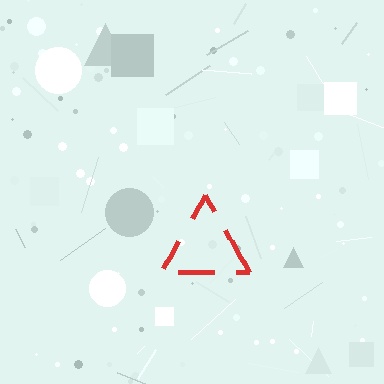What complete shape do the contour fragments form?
The contour fragments form a triangle.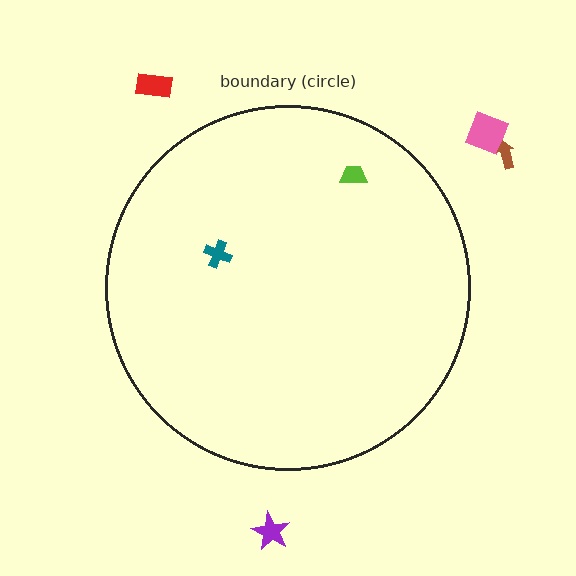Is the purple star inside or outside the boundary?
Outside.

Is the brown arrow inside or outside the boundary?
Outside.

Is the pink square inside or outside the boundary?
Outside.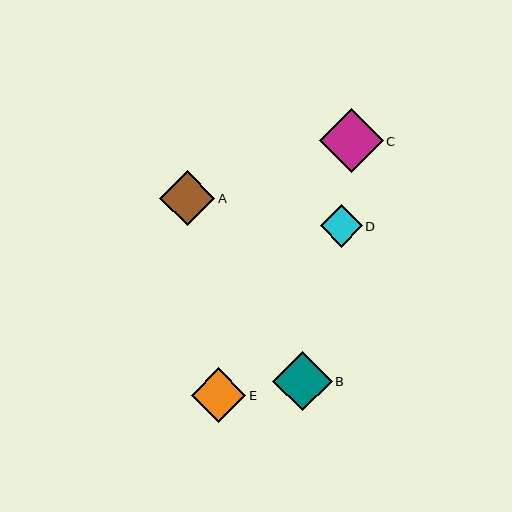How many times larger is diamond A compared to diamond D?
Diamond A is approximately 1.3 times the size of diamond D.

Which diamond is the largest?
Diamond C is the largest with a size of approximately 64 pixels.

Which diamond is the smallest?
Diamond D is the smallest with a size of approximately 42 pixels.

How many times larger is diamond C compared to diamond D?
Diamond C is approximately 1.5 times the size of diamond D.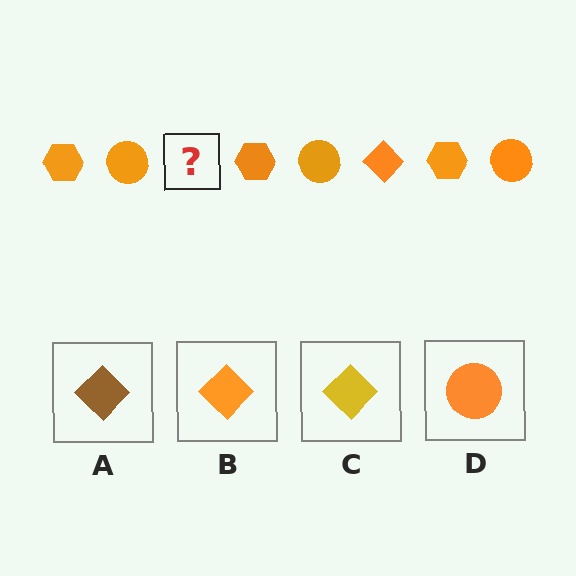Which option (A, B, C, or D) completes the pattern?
B.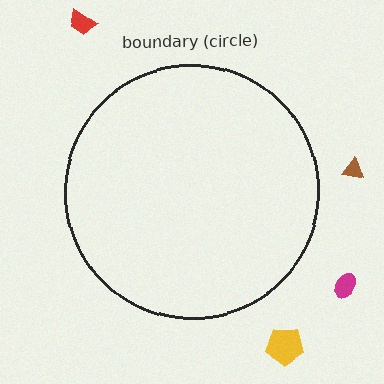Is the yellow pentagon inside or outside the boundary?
Outside.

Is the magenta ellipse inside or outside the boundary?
Outside.